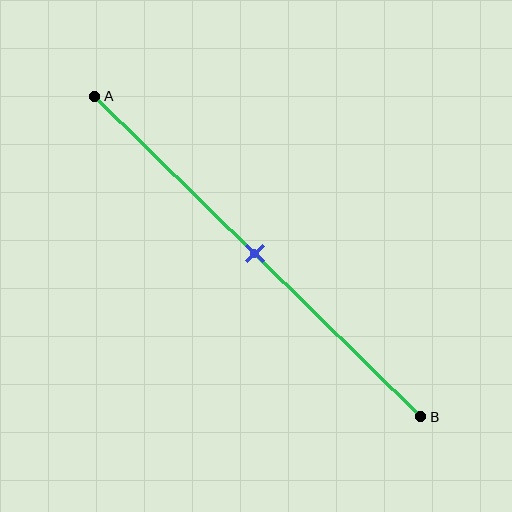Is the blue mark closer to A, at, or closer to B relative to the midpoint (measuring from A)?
The blue mark is approximately at the midpoint of segment AB.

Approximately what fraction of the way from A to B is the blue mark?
The blue mark is approximately 50% of the way from A to B.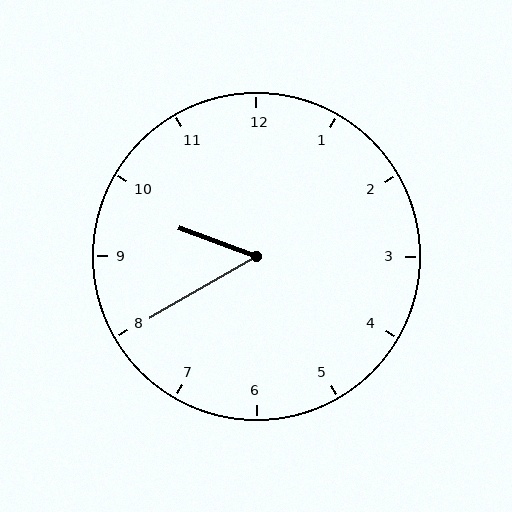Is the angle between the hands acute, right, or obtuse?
It is acute.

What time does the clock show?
9:40.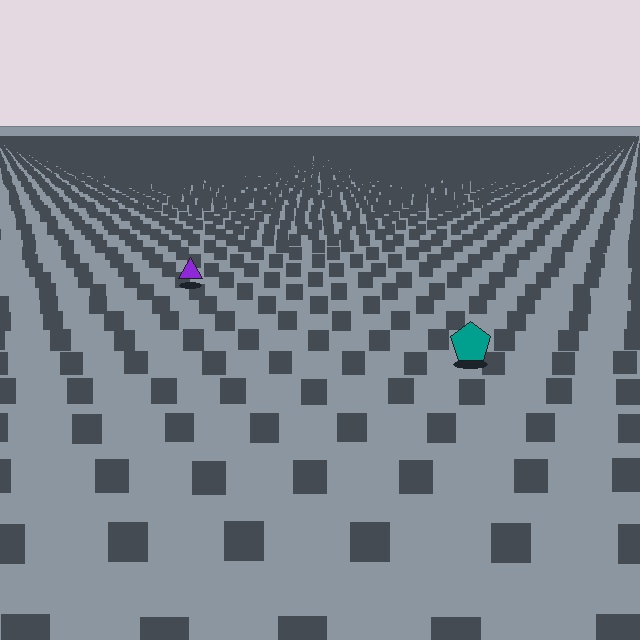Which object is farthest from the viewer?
The purple triangle is farthest from the viewer. It appears smaller and the ground texture around it is denser.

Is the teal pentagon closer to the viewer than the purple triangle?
Yes. The teal pentagon is closer — you can tell from the texture gradient: the ground texture is coarser near it.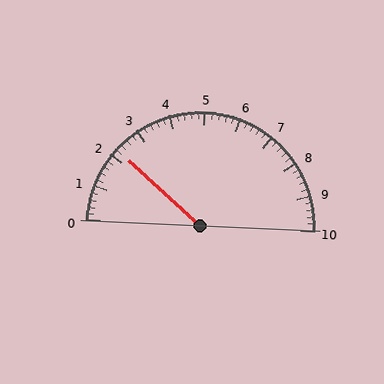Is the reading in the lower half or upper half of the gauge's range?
The reading is in the lower half of the range (0 to 10).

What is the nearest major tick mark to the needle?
The nearest major tick mark is 2.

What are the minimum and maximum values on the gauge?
The gauge ranges from 0 to 10.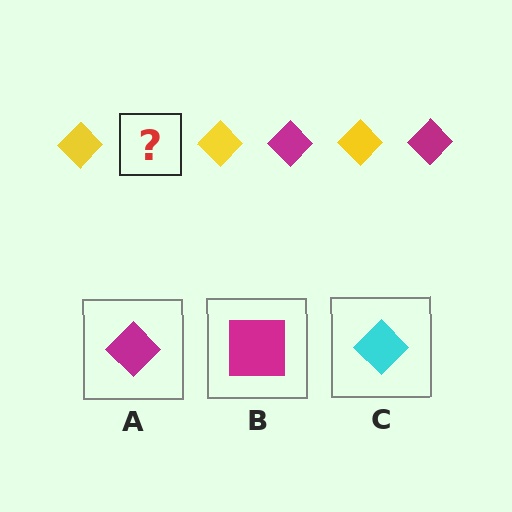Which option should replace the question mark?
Option A.